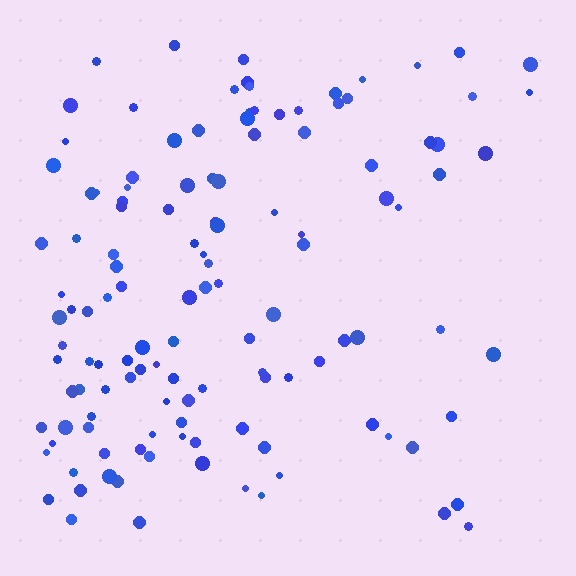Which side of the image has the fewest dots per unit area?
The right.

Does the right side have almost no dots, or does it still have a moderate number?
Still a moderate number, just noticeably fewer than the left.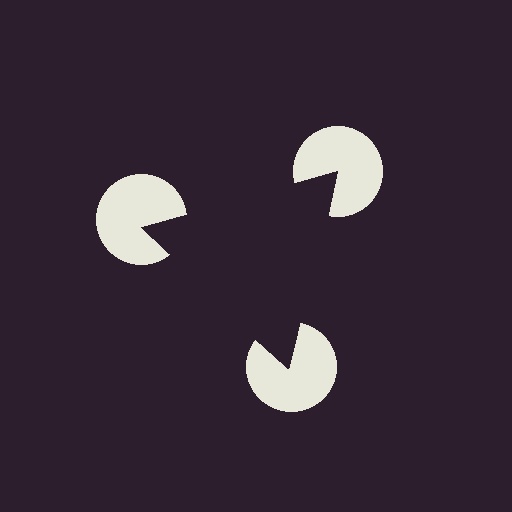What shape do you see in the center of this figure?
An illusory triangle — its edges are inferred from the aligned wedge cuts in the pac-man discs, not physically drawn.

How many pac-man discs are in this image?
There are 3 — one at each vertex of the illusory triangle.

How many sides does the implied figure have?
3 sides.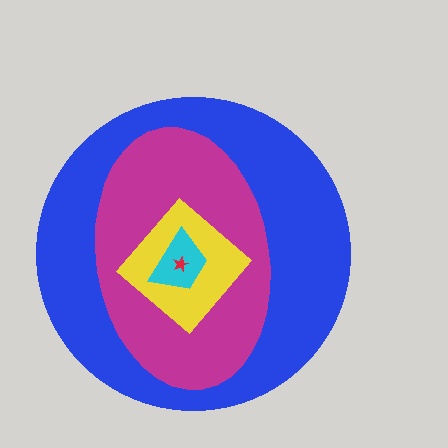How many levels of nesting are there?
5.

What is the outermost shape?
The blue circle.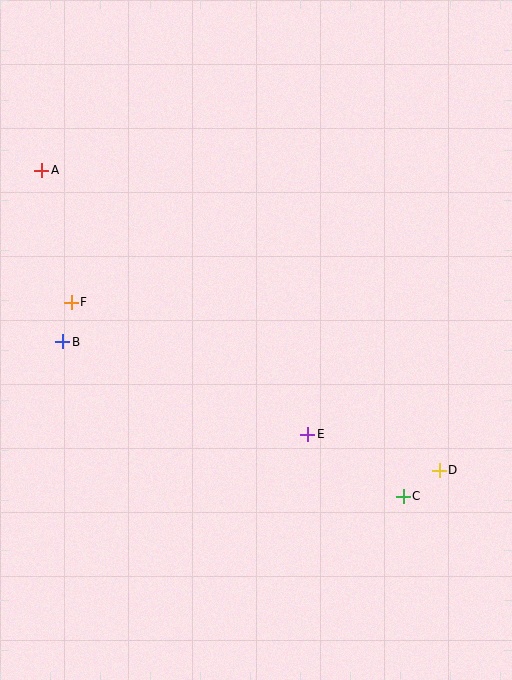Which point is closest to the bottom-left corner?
Point B is closest to the bottom-left corner.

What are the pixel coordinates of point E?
Point E is at (308, 434).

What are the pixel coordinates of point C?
Point C is at (403, 496).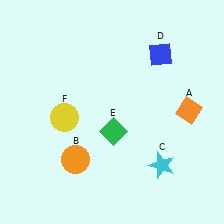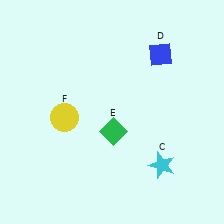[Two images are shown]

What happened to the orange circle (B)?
The orange circle (B) was removed in Image 2. It was in the bottom-left area of Image 1.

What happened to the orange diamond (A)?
The orange diamond (A) was removed in Image 2. It was in the top-right area of Image 1.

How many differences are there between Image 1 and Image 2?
There are 2 differences between the two images.